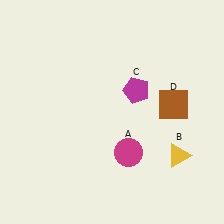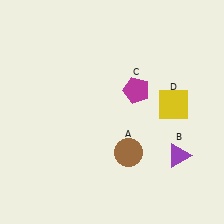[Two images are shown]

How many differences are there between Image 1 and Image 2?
There are 3 differences between the two images.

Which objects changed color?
A changed from magenta to brown. B changed from yellow to purple. D changed from brown to yellow.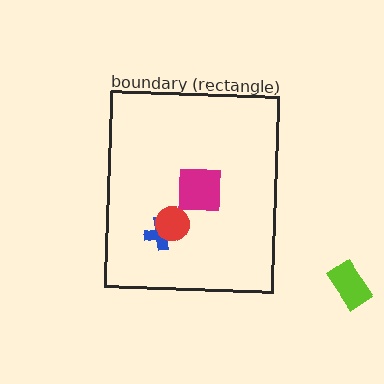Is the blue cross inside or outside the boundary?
Inside.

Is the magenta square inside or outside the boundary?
Inside.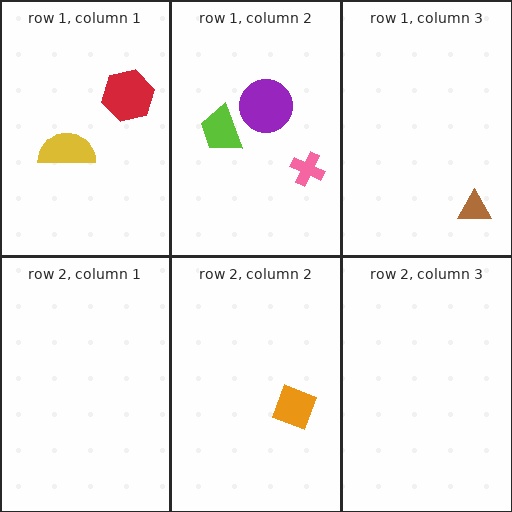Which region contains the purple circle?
The row 1, column 2 region.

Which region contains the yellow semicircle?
The row 1, column 1 region.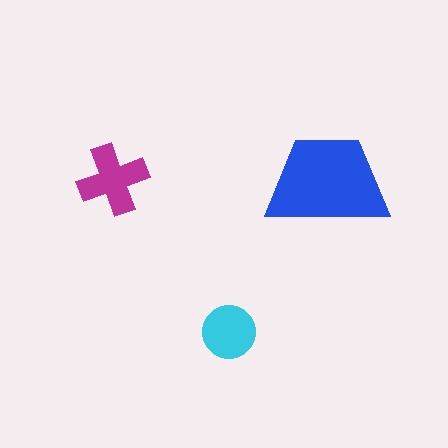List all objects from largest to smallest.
The blue trapezoid, the magenta cross, the cyan circle.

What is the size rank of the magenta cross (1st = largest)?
2nd.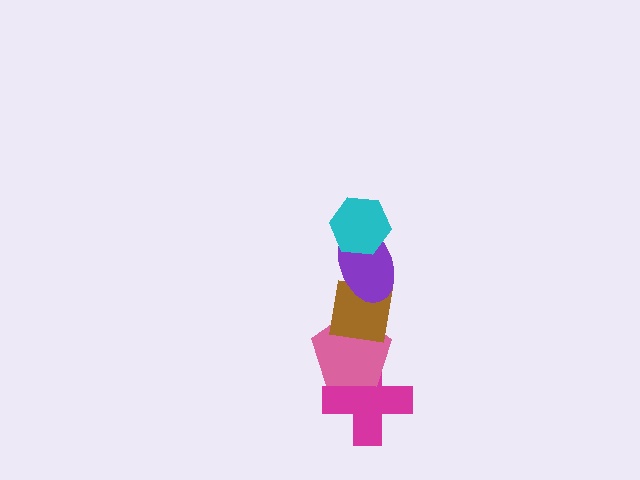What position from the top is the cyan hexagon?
The cyan hexagon is 1st from the top.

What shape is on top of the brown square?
The purple ellipse is on top of the brown square.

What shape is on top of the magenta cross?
The pink pentagon is on top of the magenta cross.